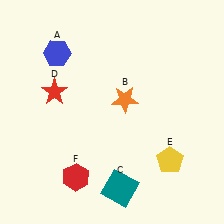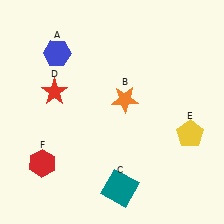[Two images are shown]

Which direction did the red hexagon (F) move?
The red hexagon (F) moved left.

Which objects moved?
The objects that moved are: the yellow pentagon (E), the red hexagon (F).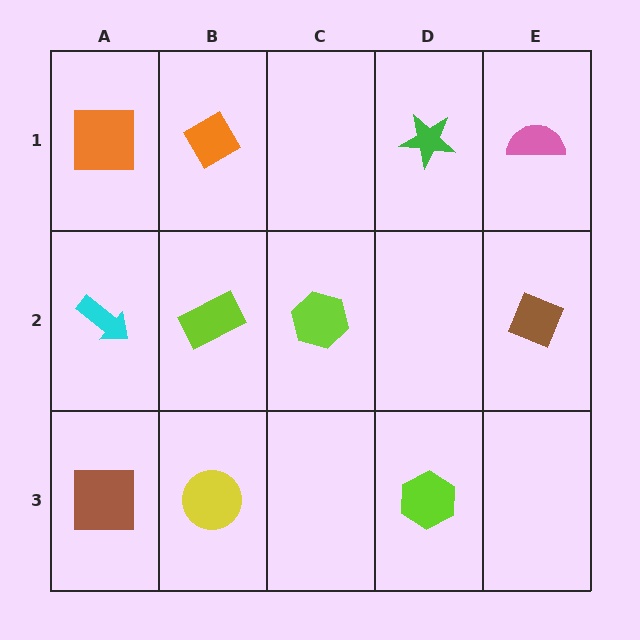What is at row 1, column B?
An orange diamond.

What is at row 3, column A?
A brown square.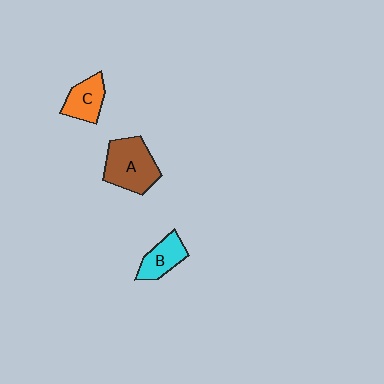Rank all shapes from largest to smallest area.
From largest to smallest: A (brown), C (orange), B (cyan).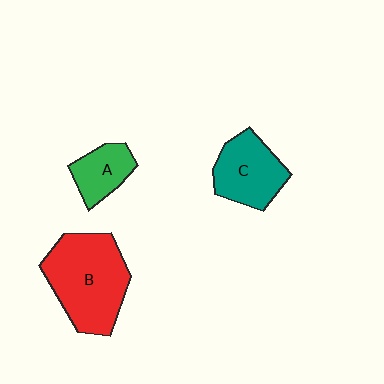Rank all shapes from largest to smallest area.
From largest to smallest: B (red), C (teal), A (green).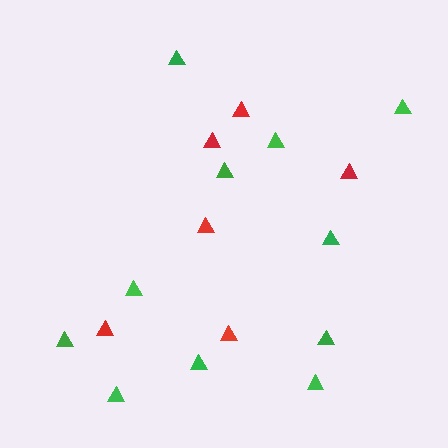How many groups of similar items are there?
There are 2 groups: one group of green triangles (11) and one group of red triangles (6).